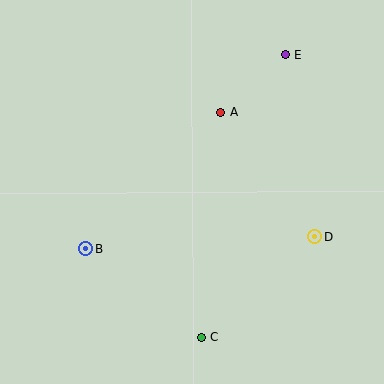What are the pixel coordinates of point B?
Point B is at (86, 248).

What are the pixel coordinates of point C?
Point C is at (201, 337).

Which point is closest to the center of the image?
Point A at (221, 112) is closest to the center.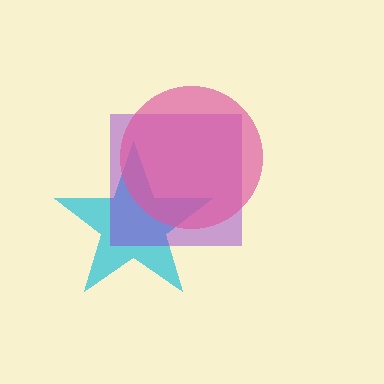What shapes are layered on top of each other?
The layered shapes are: a cyan star, a purple square, a pink circle.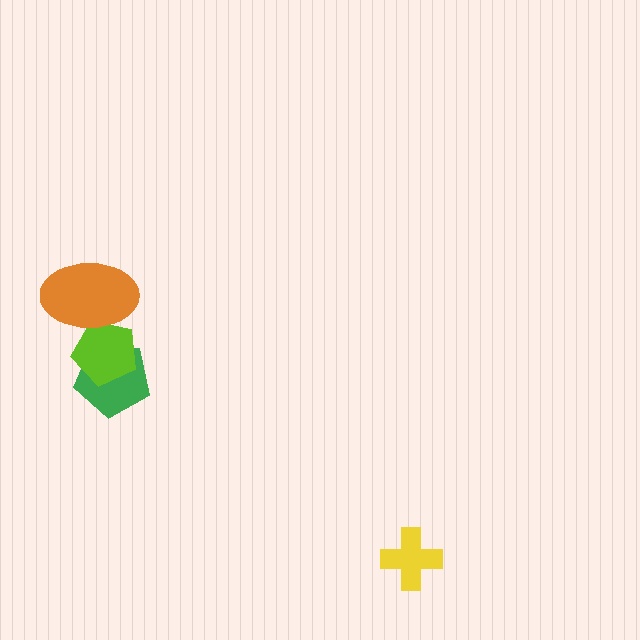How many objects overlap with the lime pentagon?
2 objects overlap with the lime pentagon.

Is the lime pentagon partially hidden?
Yes, it is partially covered by another shape.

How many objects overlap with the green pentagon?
1 object overlaps with the green pentagon.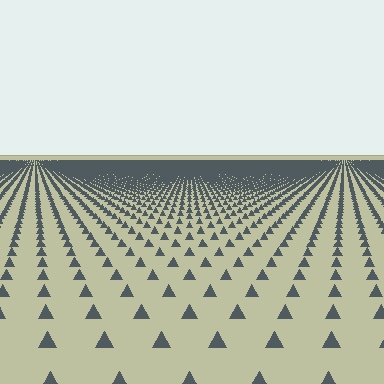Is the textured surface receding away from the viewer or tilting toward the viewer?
The surface is receding away from the viewer. Texture elements get smaller and denser toward the top.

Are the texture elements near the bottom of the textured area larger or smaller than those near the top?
Larger. Near the bottom, elements are closer to the viewer and appear at a bigger on-screen size.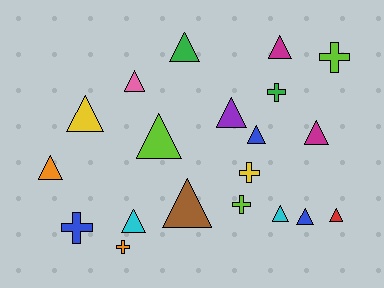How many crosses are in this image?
There are 6 crosses.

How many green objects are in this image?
There are 2 green objects.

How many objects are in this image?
There are 20 objects.